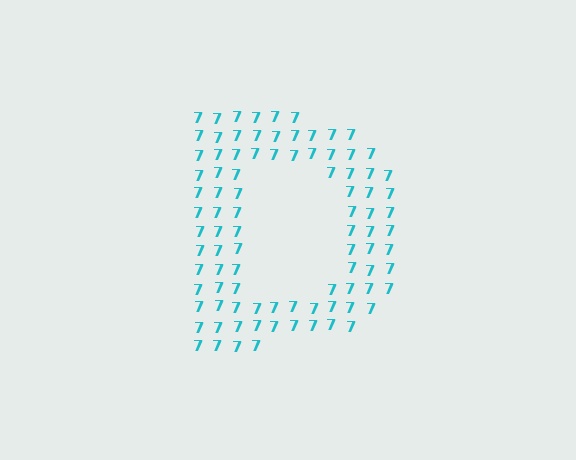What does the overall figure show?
The overall figure shows the letter D.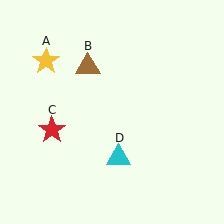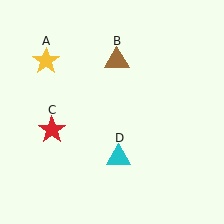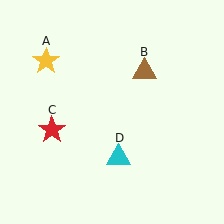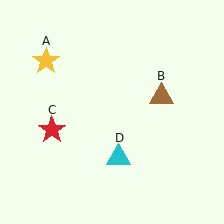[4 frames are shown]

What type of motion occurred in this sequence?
The brown triangle (object B) rotated clockwise around the center of the scene.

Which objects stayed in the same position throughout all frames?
Yellow star (object A) and red star (object C) and cyan triangle (object D) remained stationary.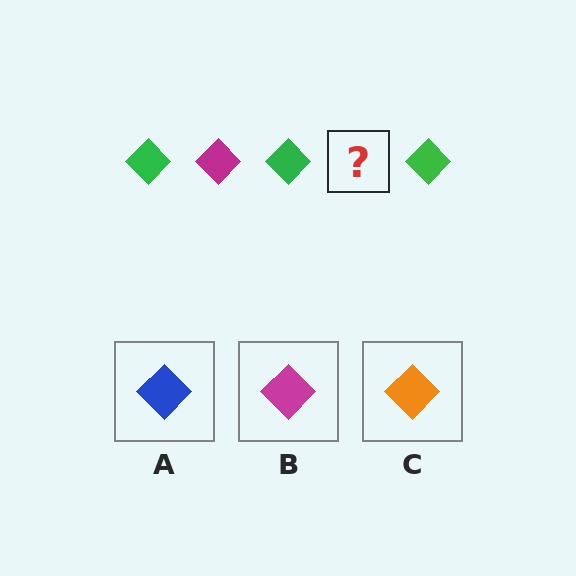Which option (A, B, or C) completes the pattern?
B.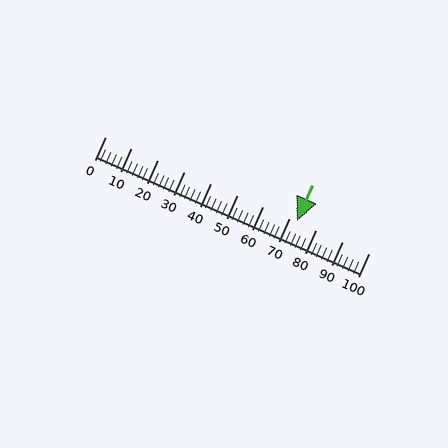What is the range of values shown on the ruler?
The ruler shows values from 0 to 100.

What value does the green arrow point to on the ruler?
The green arrow points to approximately 73.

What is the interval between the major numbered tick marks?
The major tick marks are spaced 10 units apart.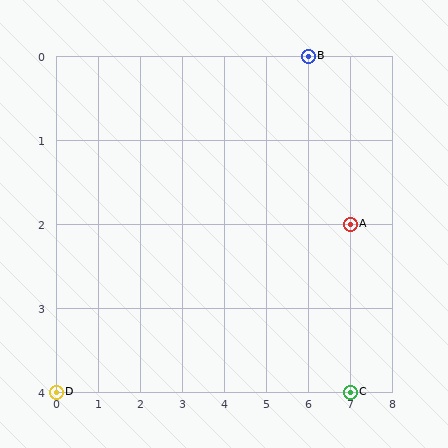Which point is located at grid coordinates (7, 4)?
Point C is at (7, 4).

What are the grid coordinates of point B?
Point B is at grid coordinates (6, 0).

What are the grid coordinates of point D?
Point D is at grid coordinates (0, 4).